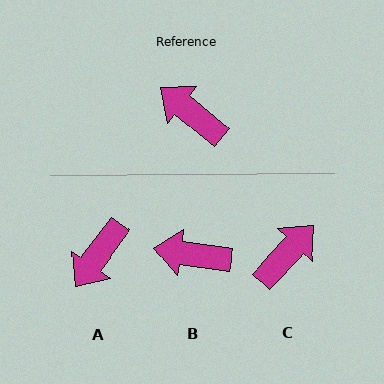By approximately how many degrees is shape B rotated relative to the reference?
Approximately 31 degrees counter-clockwise.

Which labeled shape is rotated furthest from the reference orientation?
C, about 95 degrees away.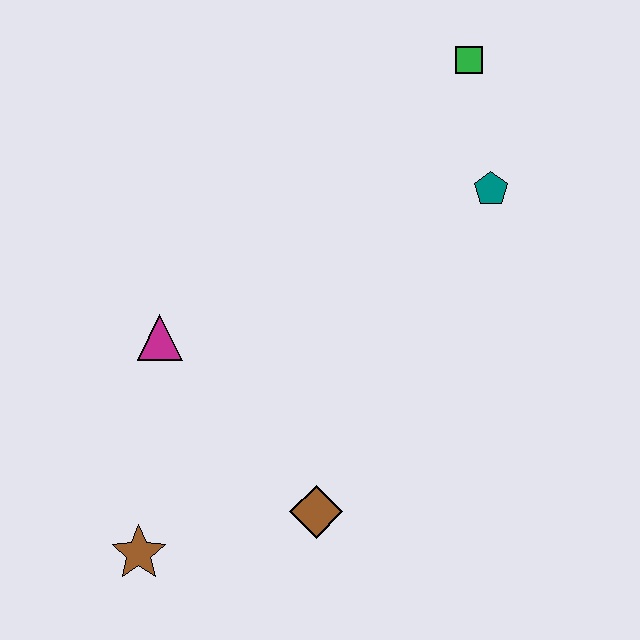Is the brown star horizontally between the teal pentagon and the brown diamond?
No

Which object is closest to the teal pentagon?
The green square is closest to the teal pentagon.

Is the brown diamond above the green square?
No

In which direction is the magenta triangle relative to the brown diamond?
The magenta triangle is above the brown diamond.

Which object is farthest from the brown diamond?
The green square is farthest from the brown diamond.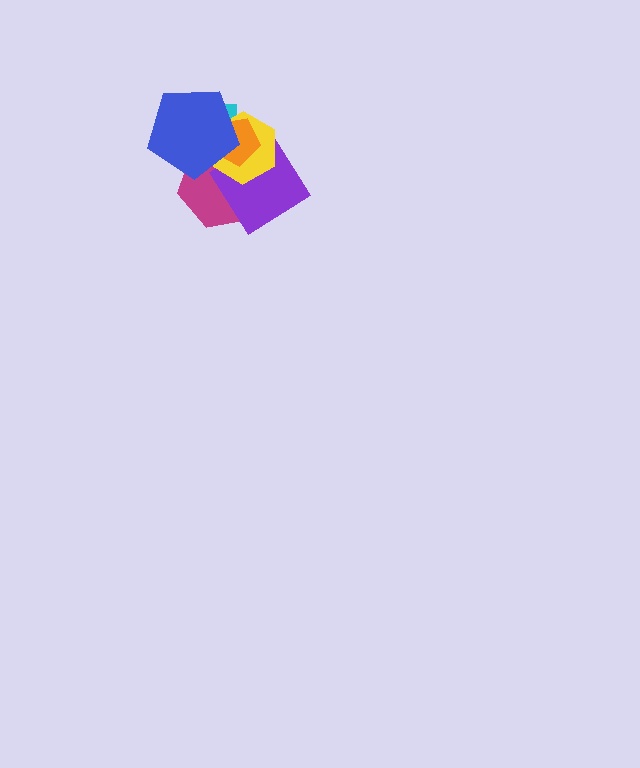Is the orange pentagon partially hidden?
Yes, it is partially covered by another shape.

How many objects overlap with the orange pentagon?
5 objects overlap with the orange pentagon.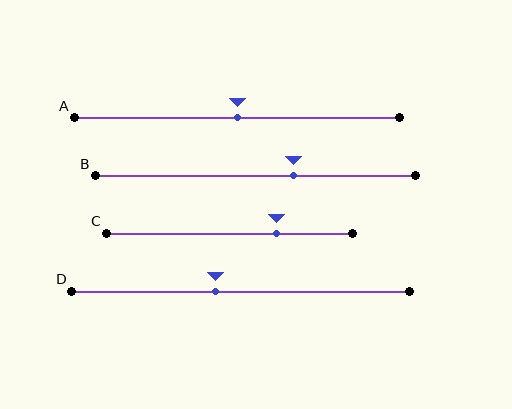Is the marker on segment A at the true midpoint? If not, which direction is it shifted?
Yes, the marker on segment A is at the true midpoint.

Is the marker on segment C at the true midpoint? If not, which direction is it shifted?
No, the marker on segment C is shifted to the right by about 19% of the segment length.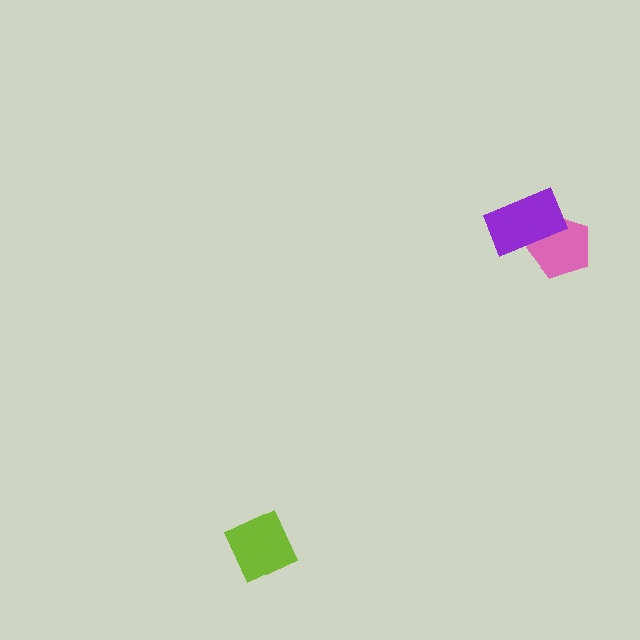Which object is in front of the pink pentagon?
The purple rectangle is in front of the pink pentagon.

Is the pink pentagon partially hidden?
Yes, it is partially covered by another shape.